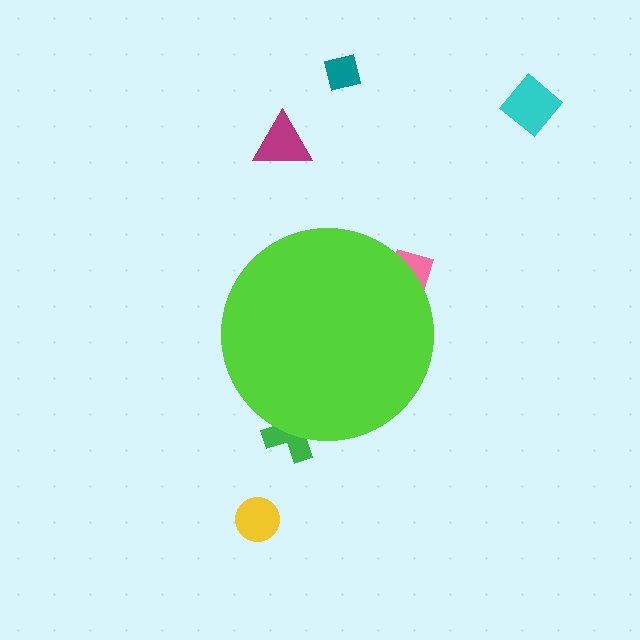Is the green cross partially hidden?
Yes, the green cross is partially hidden behind the lime circle.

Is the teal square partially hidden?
No, the teal square is fully visible.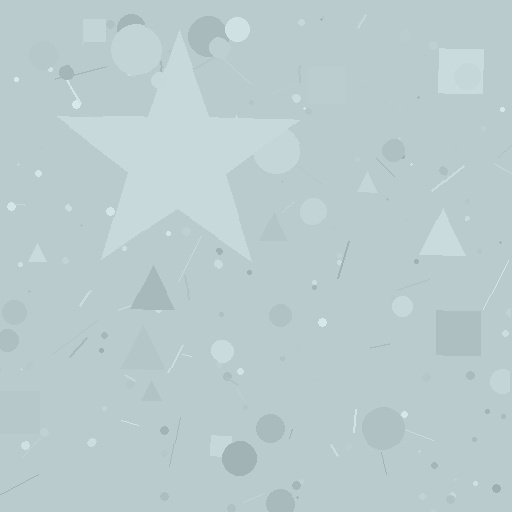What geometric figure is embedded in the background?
A star is embedded in the background.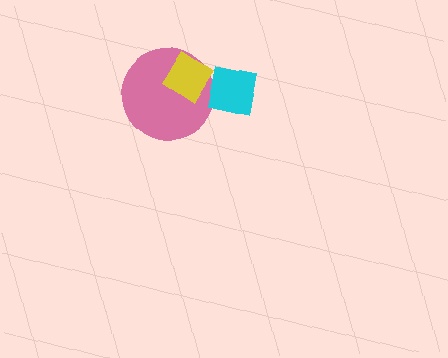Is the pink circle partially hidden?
Yes, it is partially covered by another shape.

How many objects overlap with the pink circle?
2 objects overlap with the pink circle.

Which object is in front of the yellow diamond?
The cyan square is in front of the yellow diamond.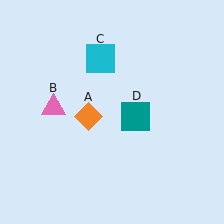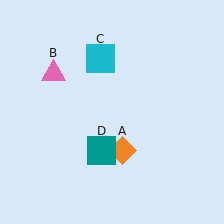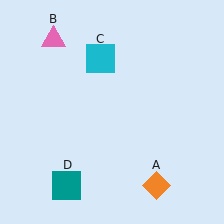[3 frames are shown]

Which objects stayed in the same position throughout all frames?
Cyan square (object C) remained stationary.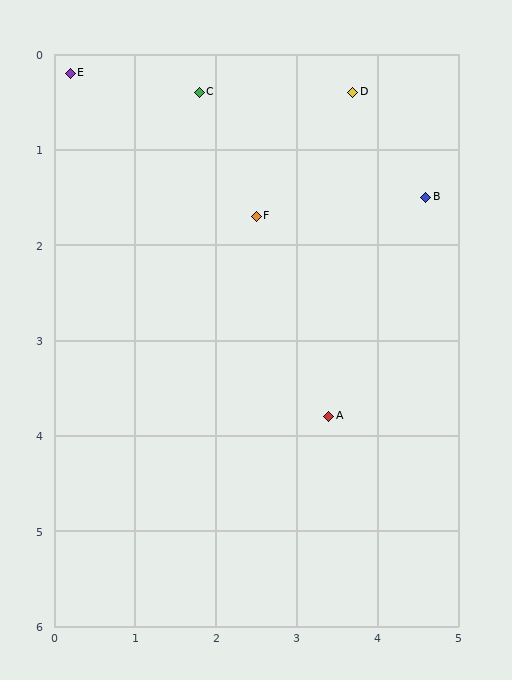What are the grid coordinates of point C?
Point C is at approximately (1.8, 0.4).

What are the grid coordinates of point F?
Point F is at approximately (2.5, 1.7).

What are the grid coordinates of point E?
Point E is at approximately (0.2, 0.2).